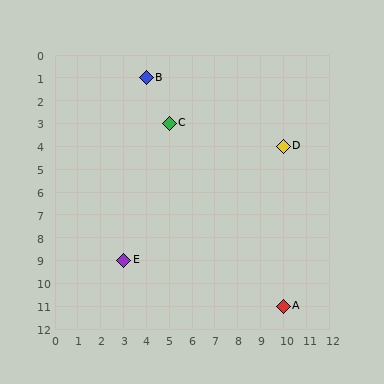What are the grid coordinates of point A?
Point A is at grid coordinates (10, 11).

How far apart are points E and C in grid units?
Points E and C are 2 columns and 6 rows apart (about 6.3 grid units diagonally).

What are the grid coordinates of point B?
Point B is at grid coordinates (4, 1).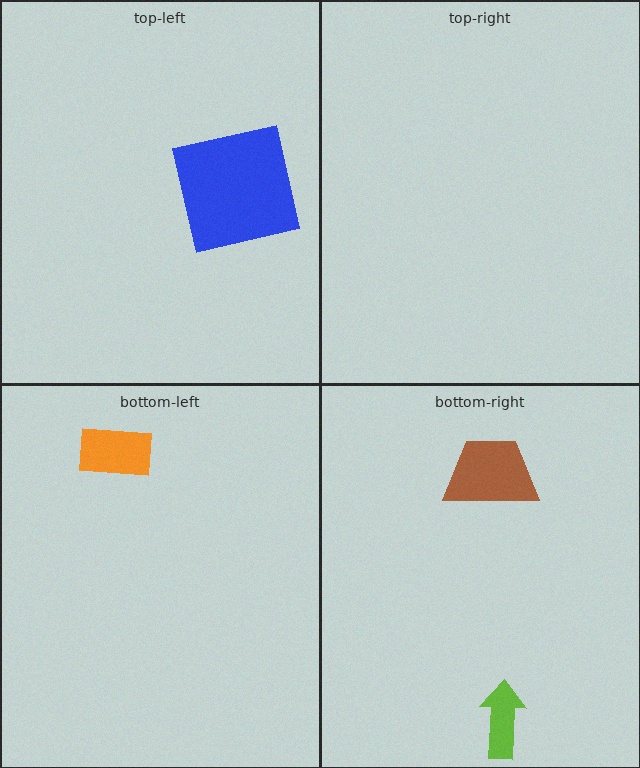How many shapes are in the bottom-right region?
2.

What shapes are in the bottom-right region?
The lime arrow, the brown trapezoid.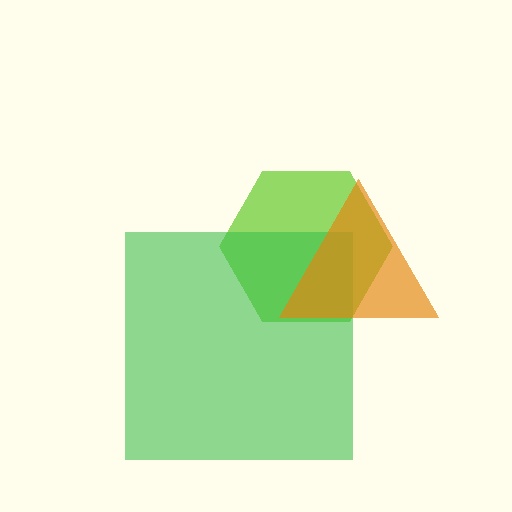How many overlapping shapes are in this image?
There are 3 overlapping shapes in the image.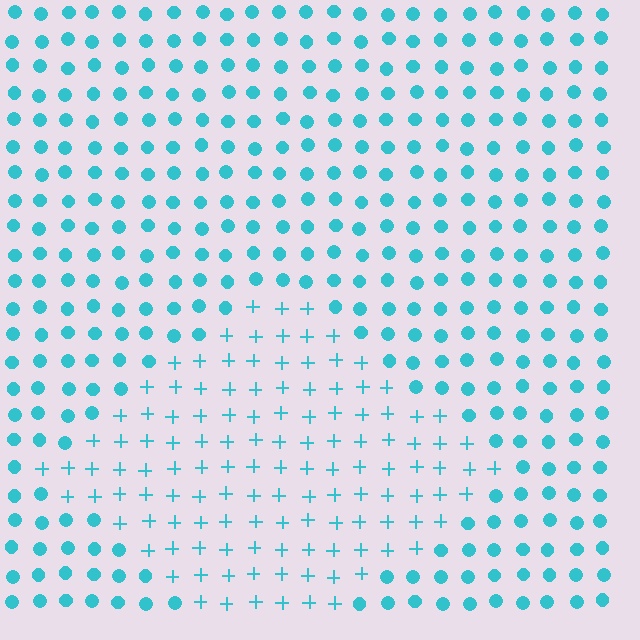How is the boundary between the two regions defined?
The boundary is defined by a change in element shape: plus signs inside vs. circles outside. All elements share the same color and spacing.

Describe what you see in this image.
The image is filled with small cyan elements arranged in a uniform grid. A diamond-shaped region contains plus signs, while the surrounding area contains circles. The boundary is defined purely by the change in element shape.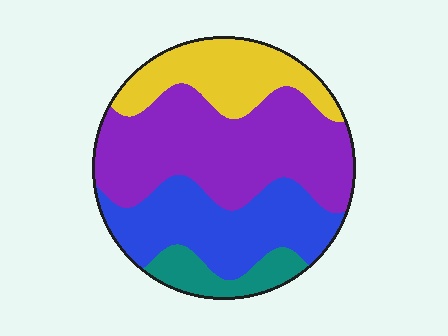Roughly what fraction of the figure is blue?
Blue takes up between a quarter and a half of the figure.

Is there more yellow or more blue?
Blue.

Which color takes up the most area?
Purple, at roughly 45%.